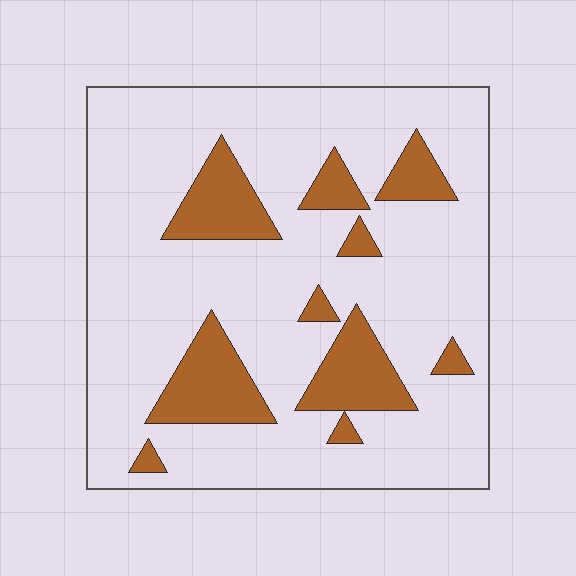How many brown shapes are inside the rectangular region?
10.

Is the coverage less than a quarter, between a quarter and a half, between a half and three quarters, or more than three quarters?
Less than a quarter.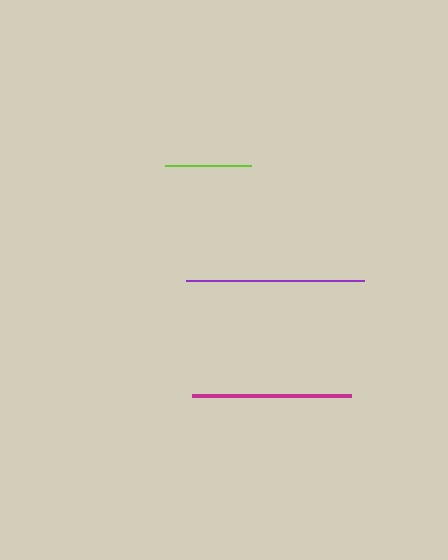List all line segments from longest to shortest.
From longest to shortest: purple, magenta, lime.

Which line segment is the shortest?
The lime line is the shortest at approximately 86 pixels.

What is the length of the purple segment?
The purple segment is approximately 179 pixels long.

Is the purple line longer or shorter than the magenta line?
The purple line is longer than the magenta line.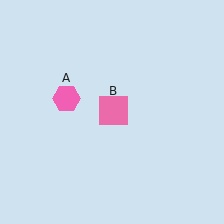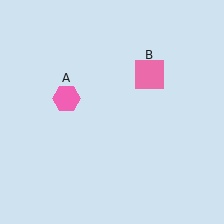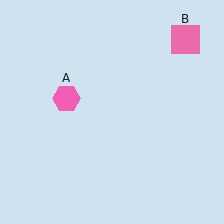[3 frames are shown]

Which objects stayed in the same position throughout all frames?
Pink hexagon (object A) remained stationary.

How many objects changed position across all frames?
1 object changed position: pink square (object B).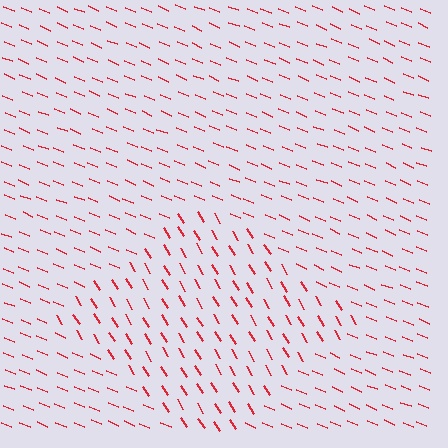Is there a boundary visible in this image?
Yes, there is a texture boundary formed by a change in line orientation.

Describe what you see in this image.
The image is filled with small red line segments. A diamond region in the image has lines oriented differently from the surrounding lines, creating a visible texture boundary.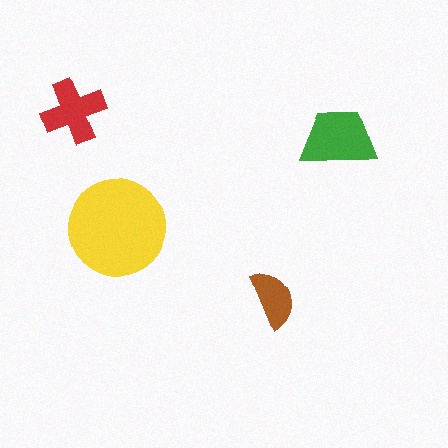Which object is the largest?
The yellow circle.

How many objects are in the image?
There are 4 objects in the image.